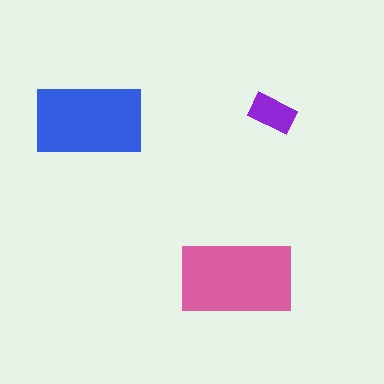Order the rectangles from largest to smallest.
the pink one, the blue one, the purple one.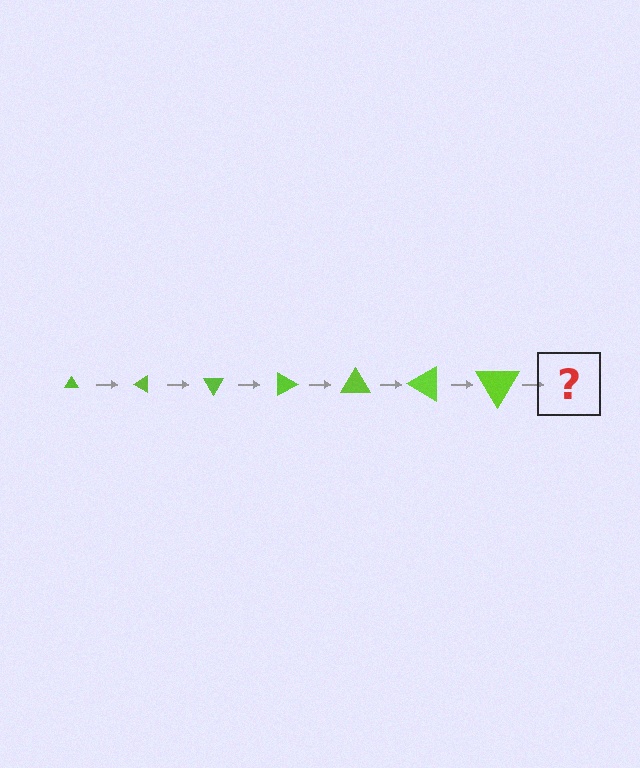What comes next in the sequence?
The next element should be a triangle, larger than the previous one and rotated 210 degrees from the start.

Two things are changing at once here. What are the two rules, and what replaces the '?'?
The two rules are that the triangle grows larger each step and it rotates 30 degrees each step. The '?' should be a triangle, larger than the previous one and rotated 210 degrees from the start.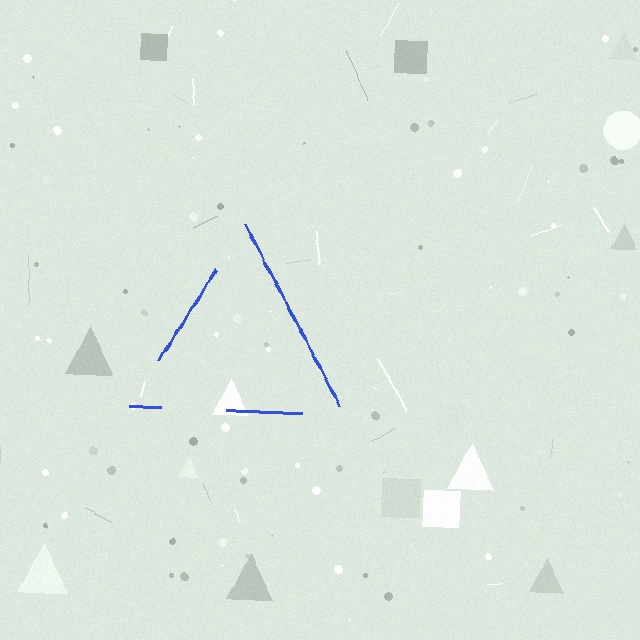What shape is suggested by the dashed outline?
The dashed outline suggests a triangle.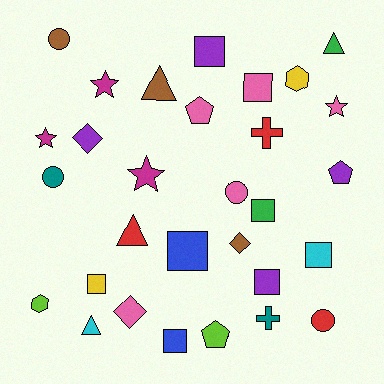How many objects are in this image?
There are 30 objects.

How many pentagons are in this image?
There are 3 pentagons.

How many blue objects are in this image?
There are 2 blue objects.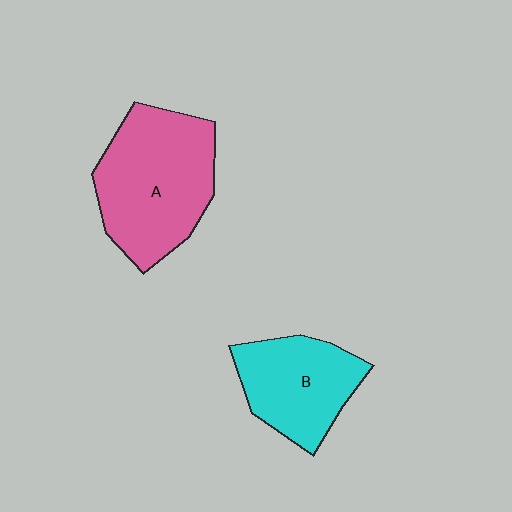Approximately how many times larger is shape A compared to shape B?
Approximately 1.4 times.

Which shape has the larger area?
Shape A (pink).